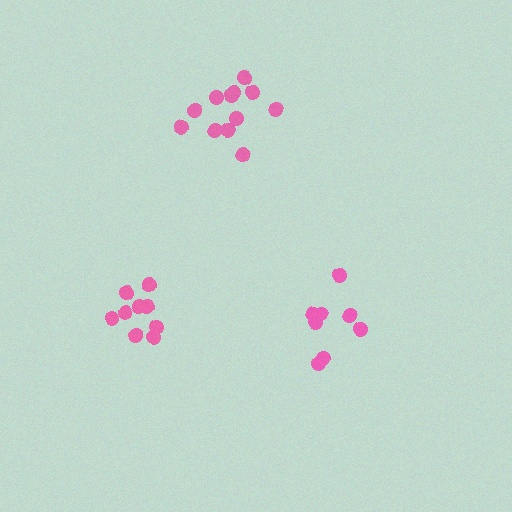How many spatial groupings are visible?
There are 3 spatial groupings.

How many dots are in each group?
Group 1: 8 dots, Group 2: 9 dots, Group 3: 12 dots (29 total).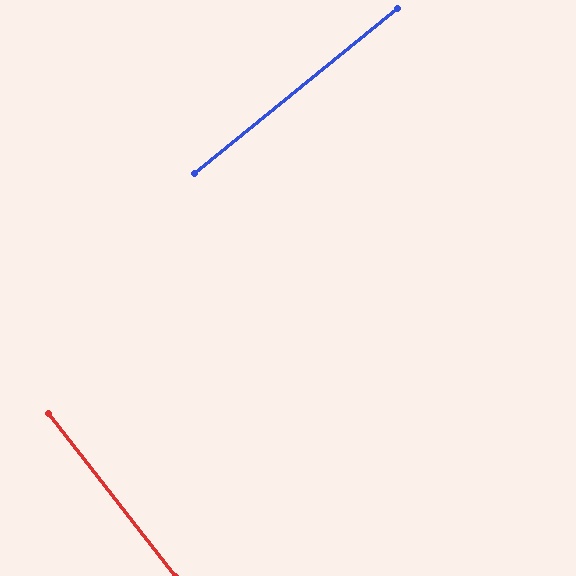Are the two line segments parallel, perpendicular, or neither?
Perpendicular — they meet at approximately 89°.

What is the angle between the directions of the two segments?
Approximately 89 degrees.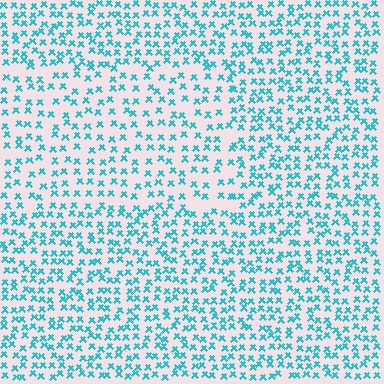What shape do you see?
I see a rectangle.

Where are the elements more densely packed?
The elements are more densely packed outside the rectangle boundary.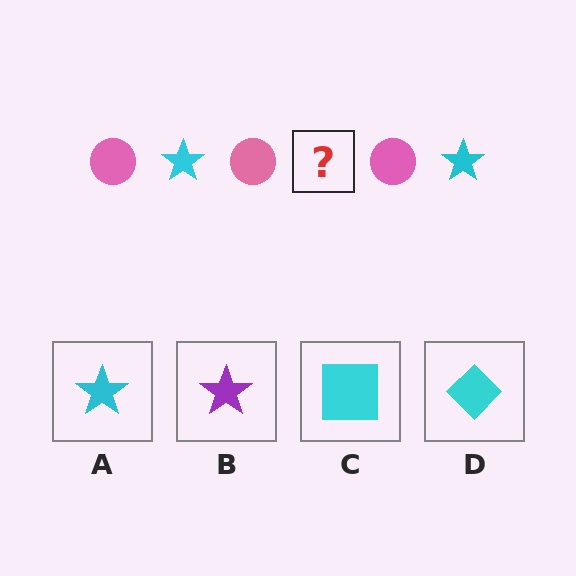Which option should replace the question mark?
Option A.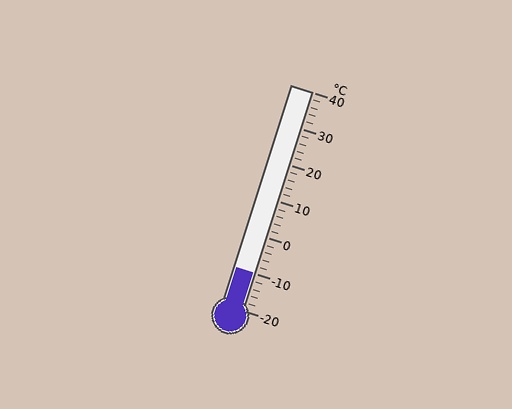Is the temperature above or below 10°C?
The temperature is below 10°C.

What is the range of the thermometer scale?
The thermometer scale ranges from -20°C to 40°C.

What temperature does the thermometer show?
The thermometer shows approximately -10°C.